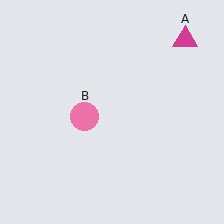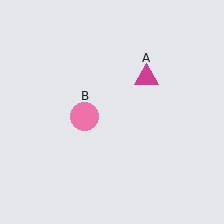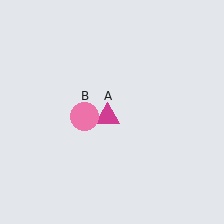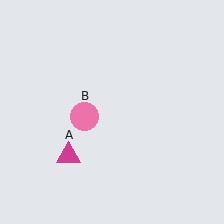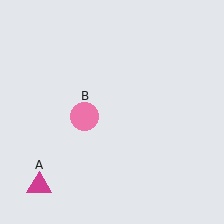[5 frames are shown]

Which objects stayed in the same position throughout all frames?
Pink circle (object B) remained stationary.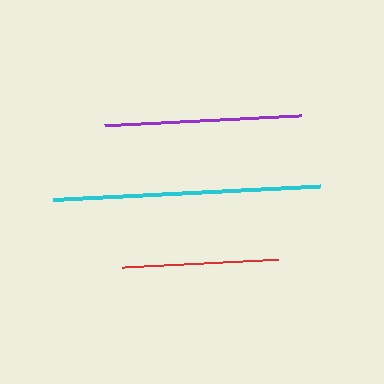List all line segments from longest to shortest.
From longest to shortest: cyan, purple, red.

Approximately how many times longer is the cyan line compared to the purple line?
The cyan line is approximately 1.4 times the length of the purple line.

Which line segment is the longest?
The cyan line is the longest at approximately 267 pixels.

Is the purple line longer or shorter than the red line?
The purple line is longer than the red line.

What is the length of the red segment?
The red segment is approximately 157 pixels long.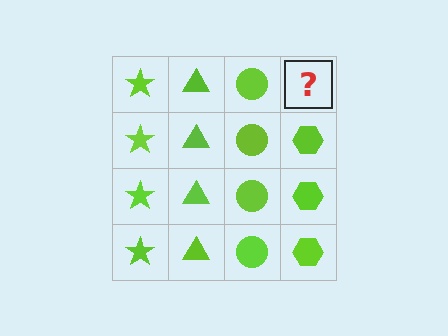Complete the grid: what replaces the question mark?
The question mark should be replaced with a lime hexagon.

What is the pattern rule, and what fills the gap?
The rule is that each column has a consistent shape. The gap should be filled with a lime hexagon.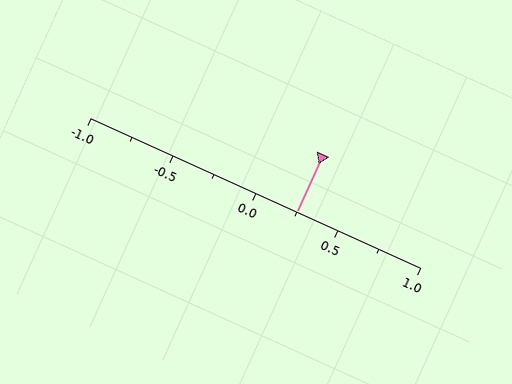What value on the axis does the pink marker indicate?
The marker indicates approximately 0.25.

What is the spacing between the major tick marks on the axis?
The major ticks are spaced 0.5 apart.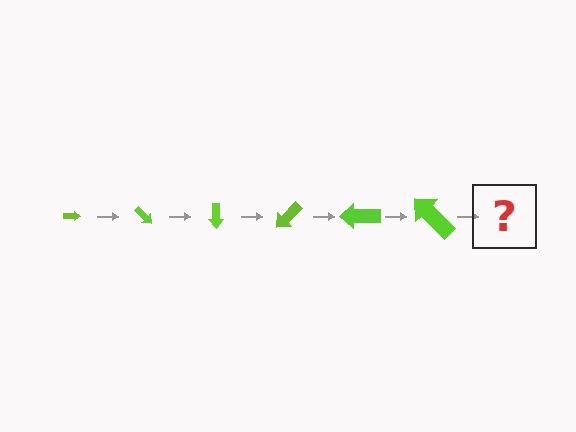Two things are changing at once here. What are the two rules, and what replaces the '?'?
The two rules are that the arrow grows larger each step and it rotates 45 degrees each step. The '?' should be an arrow, larger than the previous one and rotated 270 degrees from the start.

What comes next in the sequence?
The next element should be an arrow, larger than the previous one and rotated 270 degrees from the start.